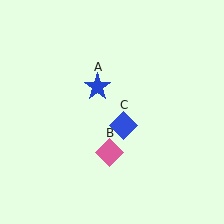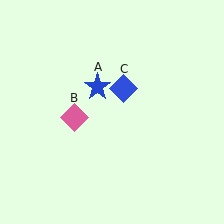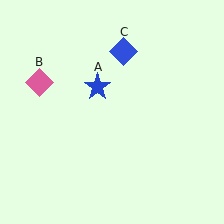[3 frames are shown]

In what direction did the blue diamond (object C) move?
The blue diamond (object C) moved up.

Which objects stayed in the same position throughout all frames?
Blue star (object A) remained stationary.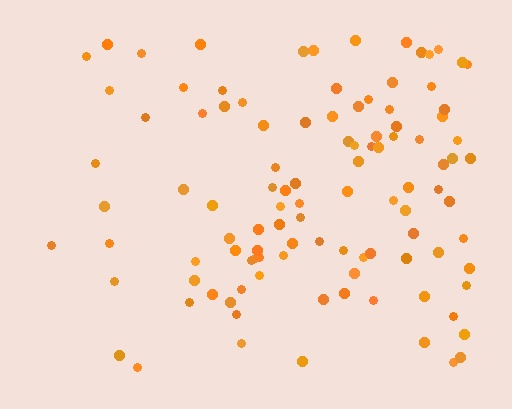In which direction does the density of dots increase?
From left to right, with the right side densest.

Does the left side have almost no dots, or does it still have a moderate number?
Still a moderate number, just noticeably fewer than the right.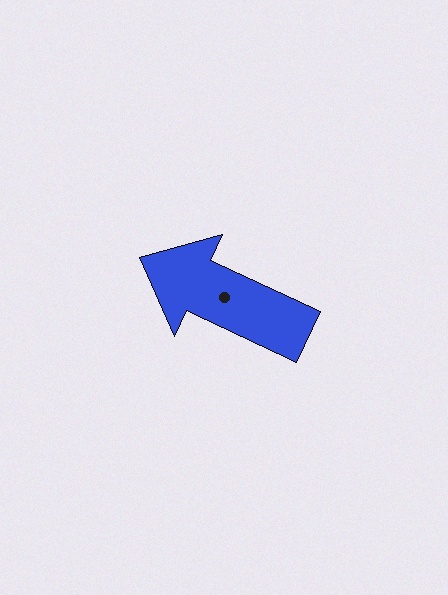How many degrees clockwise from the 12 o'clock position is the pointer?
Approximately 295 degrees.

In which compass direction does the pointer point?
Northwest.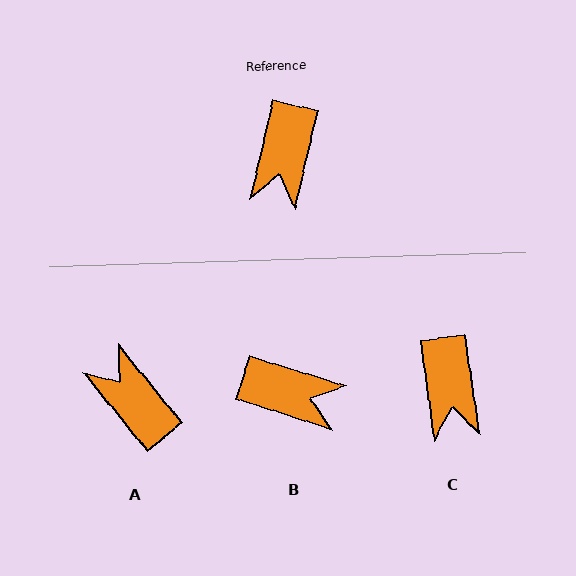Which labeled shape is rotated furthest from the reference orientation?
A, about 128 degrees away.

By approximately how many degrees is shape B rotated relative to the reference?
Approximately 85 degrees counter-clockwise.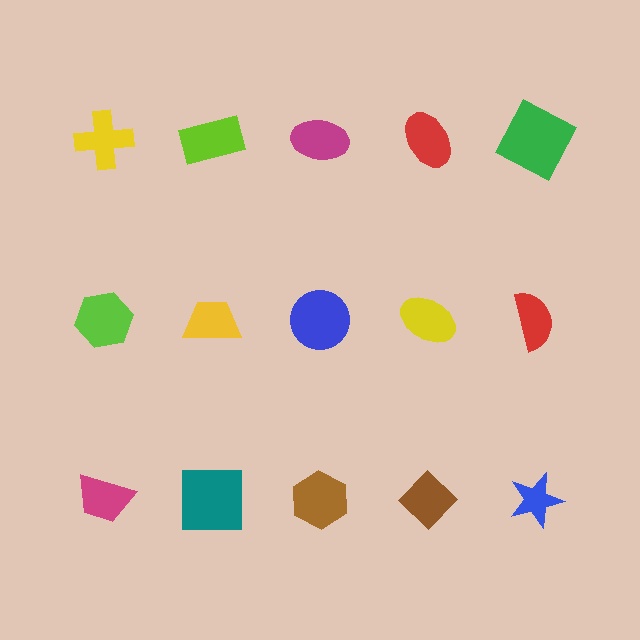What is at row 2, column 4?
A yellow ellipse.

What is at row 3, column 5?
A blue star.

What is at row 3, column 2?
A teal square.